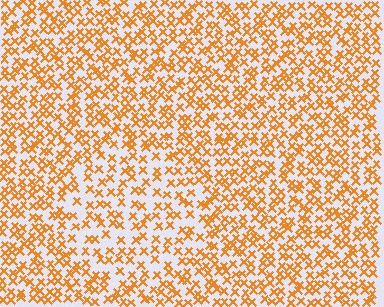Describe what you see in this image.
The image contains small orange elements arranged at two different densities. A circle-shaped region is visible where the elements are less densely packed than the surrounding area.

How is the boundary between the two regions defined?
The boundary is defined by a change in element density (approximately 1.6x ratio). All elements are the same color, size, and shape.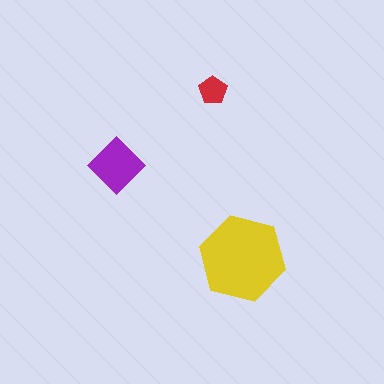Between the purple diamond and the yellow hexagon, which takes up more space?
The yellow hexagon.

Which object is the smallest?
The red pentagon.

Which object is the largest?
The yellow hexagon.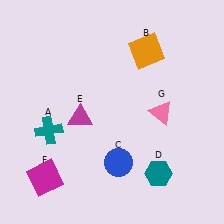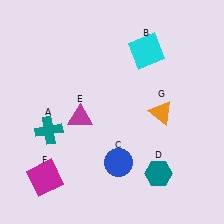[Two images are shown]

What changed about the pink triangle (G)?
In Image 1, G is pink. In Image 2, it changed to orange.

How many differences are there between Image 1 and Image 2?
There are 2 differences between the two images.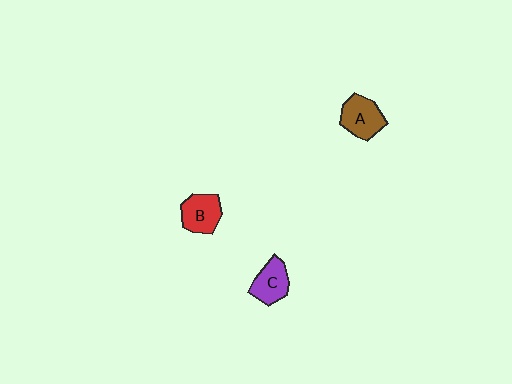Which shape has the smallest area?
Shape C (purple).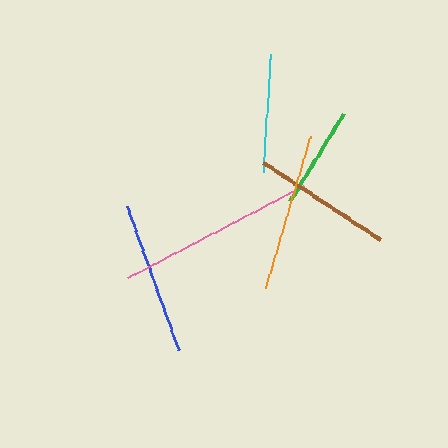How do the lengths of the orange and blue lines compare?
The orange and blue lines are approximately the same length.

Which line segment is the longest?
The pink line is the longest at approximately 199 pixels.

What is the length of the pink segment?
The pink segment is approximately 199 pixels long.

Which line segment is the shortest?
The green line is the shortest at approximately 102 pixels.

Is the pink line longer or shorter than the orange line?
The pink line is longer than the orange line.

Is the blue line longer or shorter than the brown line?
The blue line is longer than the brown line.